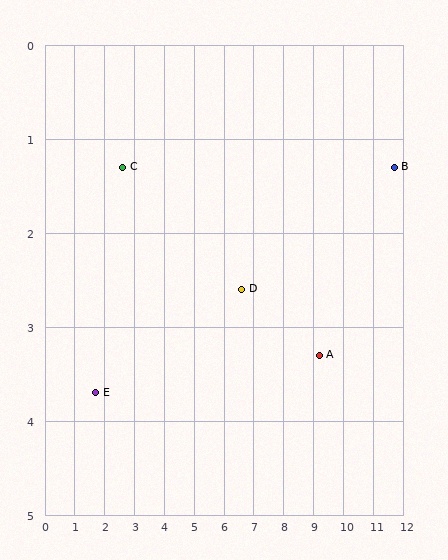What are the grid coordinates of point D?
Point D is at approximately (6.6, 2.6).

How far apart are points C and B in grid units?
Points C and B are about 9.1 grid units apart.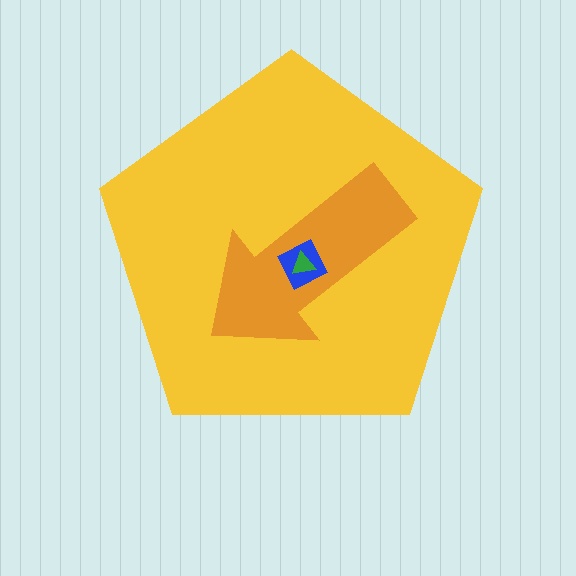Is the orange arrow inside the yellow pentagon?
Yes.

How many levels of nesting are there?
4.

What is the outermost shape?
The yellow pentagon.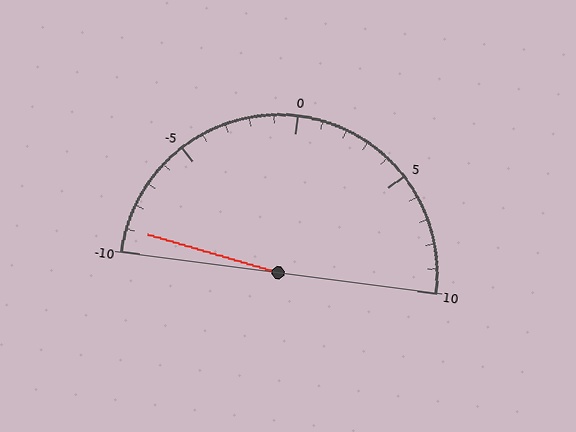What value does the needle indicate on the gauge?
The needle indicates approximately -9.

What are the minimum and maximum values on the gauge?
The gauge ranges from -10 to 10.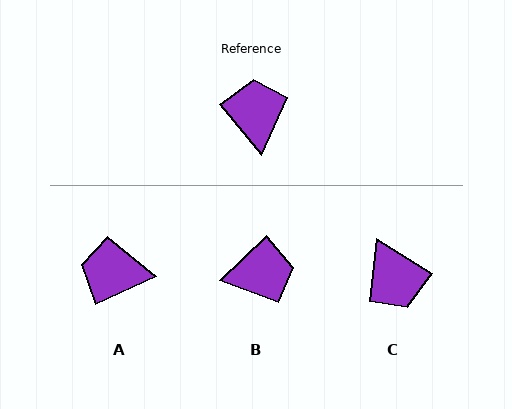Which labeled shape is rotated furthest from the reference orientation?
C, about 162 degrees away.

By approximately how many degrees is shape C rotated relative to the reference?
Approximately 162 degrees clockwise.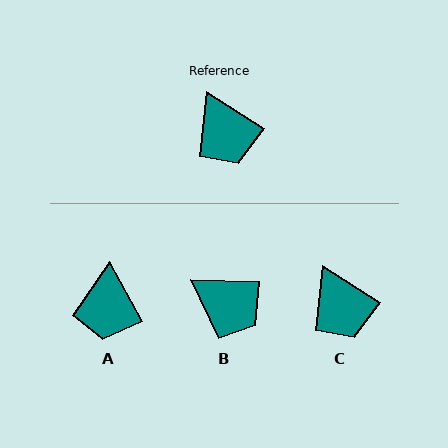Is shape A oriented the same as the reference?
No, it is off by about 29 degrees.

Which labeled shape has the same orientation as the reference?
C.